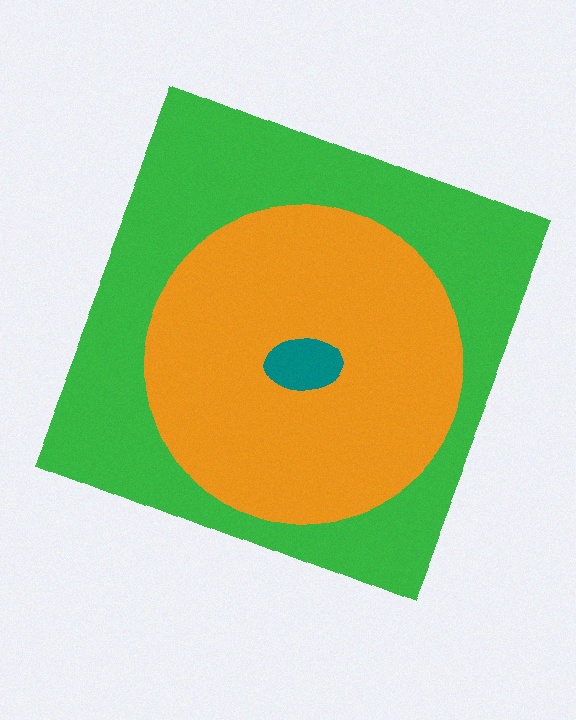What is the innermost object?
The teal ellipse.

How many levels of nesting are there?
3.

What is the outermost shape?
The green square.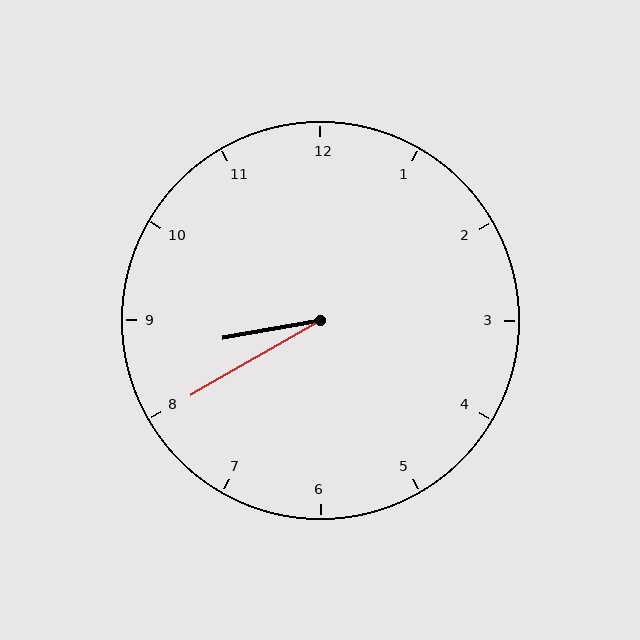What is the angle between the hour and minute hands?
Approximately 20 degrees.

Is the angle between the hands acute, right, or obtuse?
It is acute.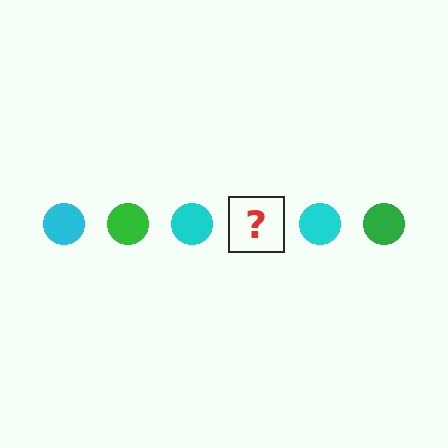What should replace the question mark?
The question mark should be replaced with a green circle.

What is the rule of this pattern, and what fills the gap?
The rule is that the pattern cycles through cyan, green circles. The gap should be filled with a green circle.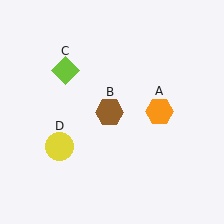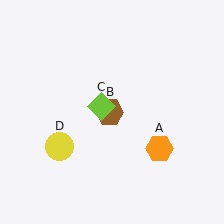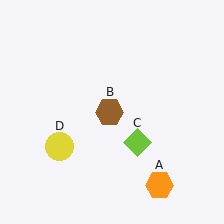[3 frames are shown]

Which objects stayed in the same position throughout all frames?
Brown hexagon (object B) and yellow circle (object D) remained stationary.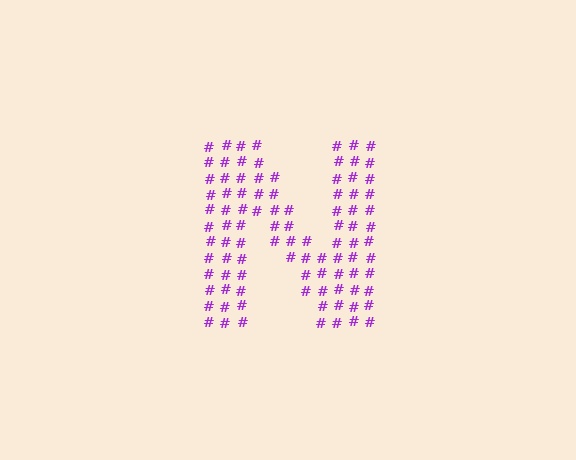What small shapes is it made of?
It is made of small hash symbols.